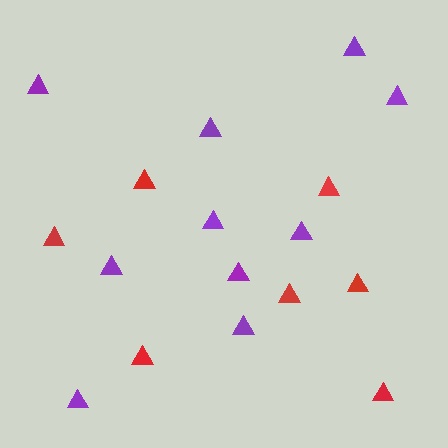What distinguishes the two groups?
There are 2 groups: one group of purple triangles (10) and one group of red triangles (7).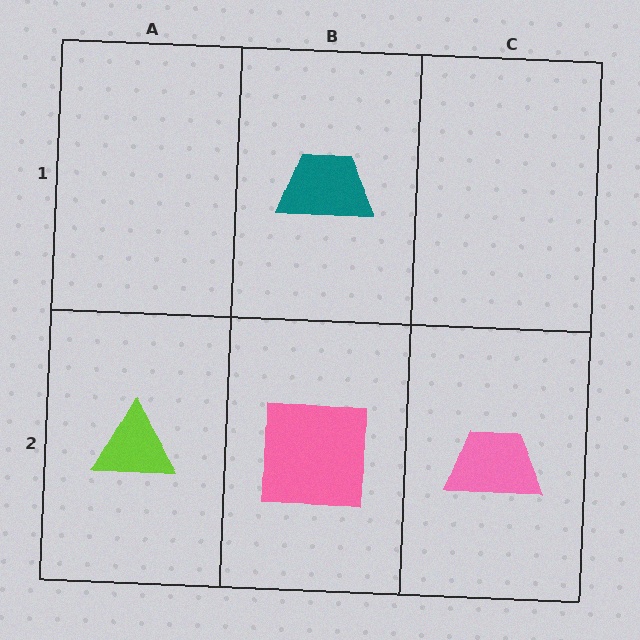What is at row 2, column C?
A pink trapezoid.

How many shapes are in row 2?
3 shapes.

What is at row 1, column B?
A teal trapezoid.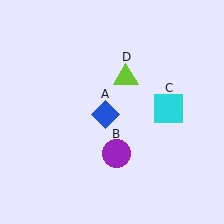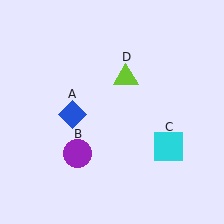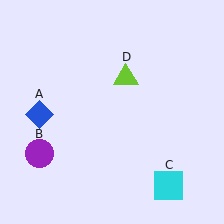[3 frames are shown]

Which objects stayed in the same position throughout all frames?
Lime triangle (object D) remained stationary.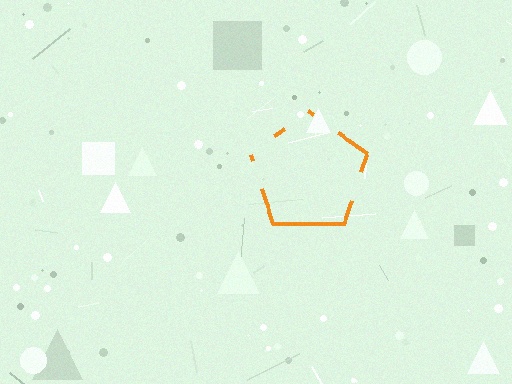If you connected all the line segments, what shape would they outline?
They would outline a pentagon.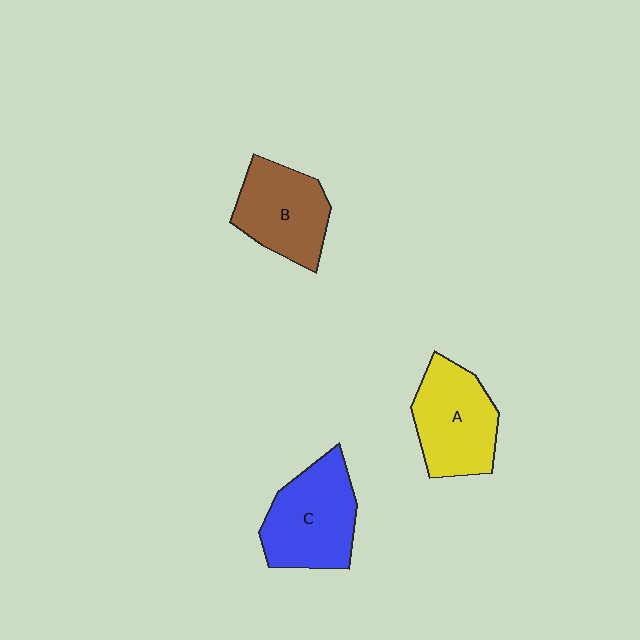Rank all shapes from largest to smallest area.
From largest to smallest: C (blue), A (yellow), B (brown).